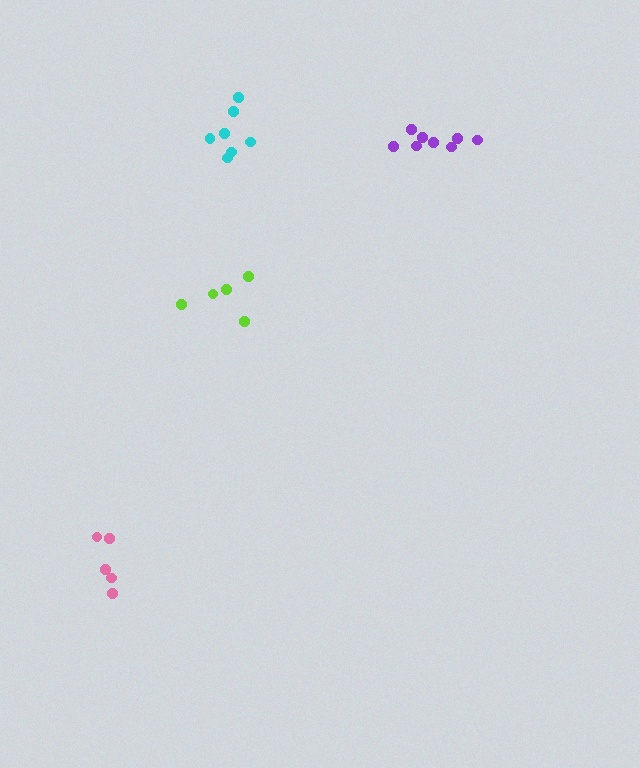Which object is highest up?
The cyan cluster is topmost.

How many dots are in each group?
Group 1: 8 dots, Group 2: 5 dots, Group 3: 7 dots, Group 4: 5 dots (25 total).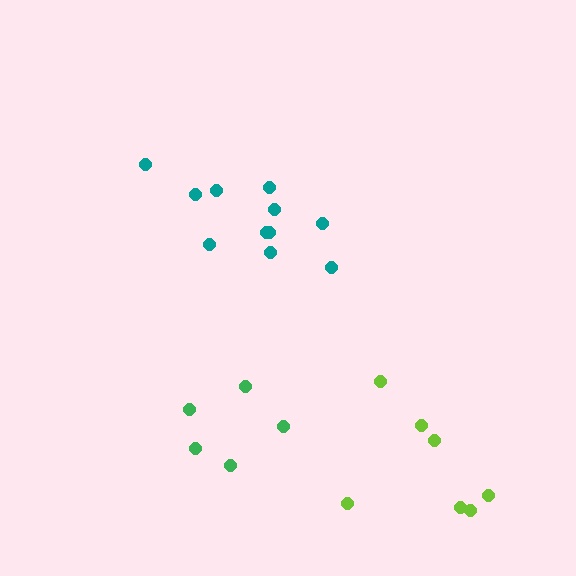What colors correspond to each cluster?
The clusters are colored: green, teal, lime.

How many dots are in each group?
Group 1: 5 dots, Group 2: 11 dots, Group 3: 7 dots (23 total).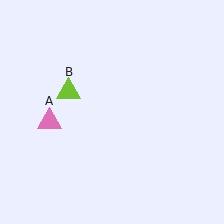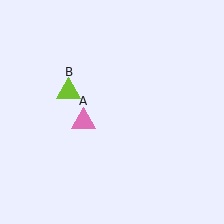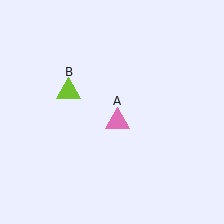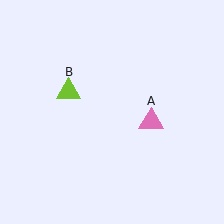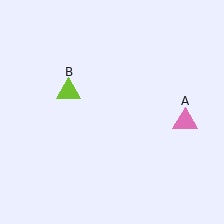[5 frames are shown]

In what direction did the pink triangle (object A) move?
The pink triangle (object A) moved right.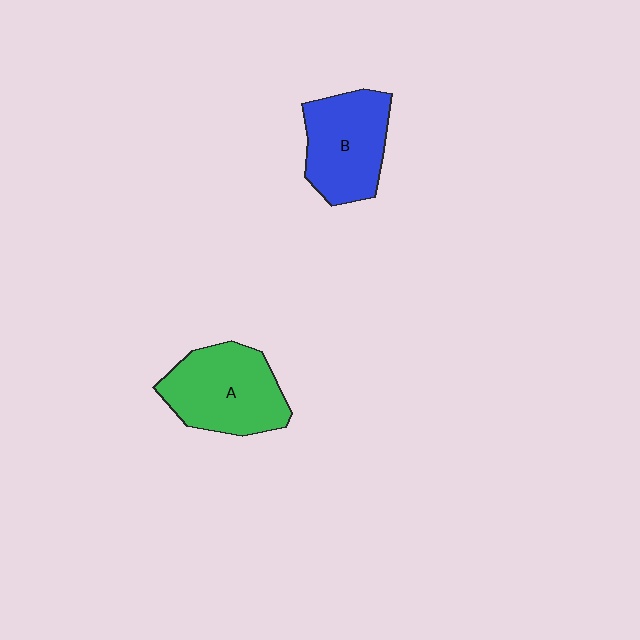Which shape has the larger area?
Shape A (green).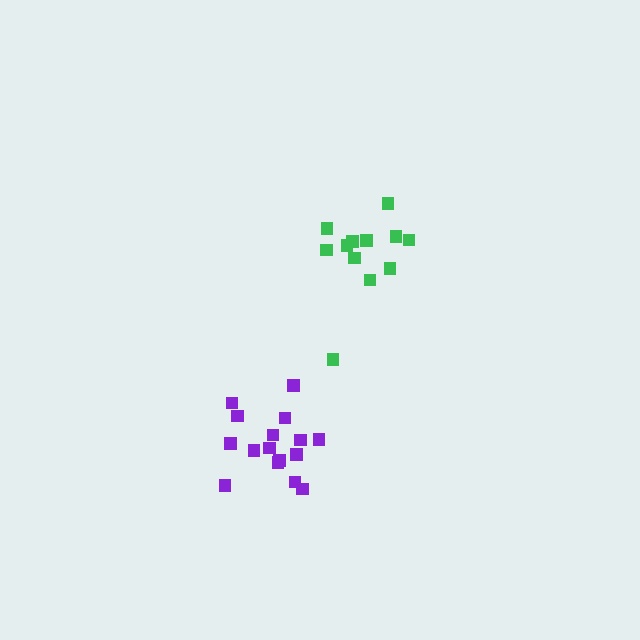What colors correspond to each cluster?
The clusters are colored: purple, green.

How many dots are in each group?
Group 1: 16 dots, Group 2: 12 dots (28 total).